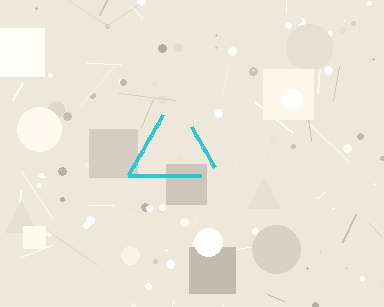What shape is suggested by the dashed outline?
The dashed outline suggests a triangle.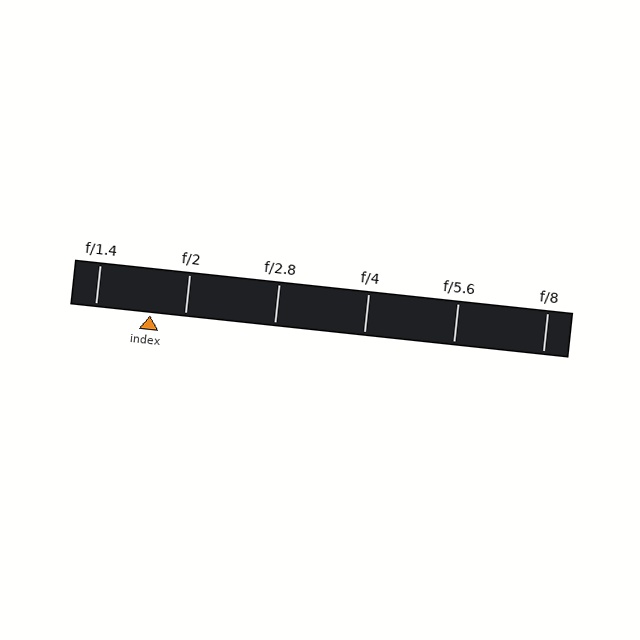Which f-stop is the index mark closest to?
The index mark is closest to f/2.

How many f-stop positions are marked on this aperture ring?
There are 6 f-stop positions marked.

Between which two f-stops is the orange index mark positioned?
The index mark is between f/1.4 and f/2.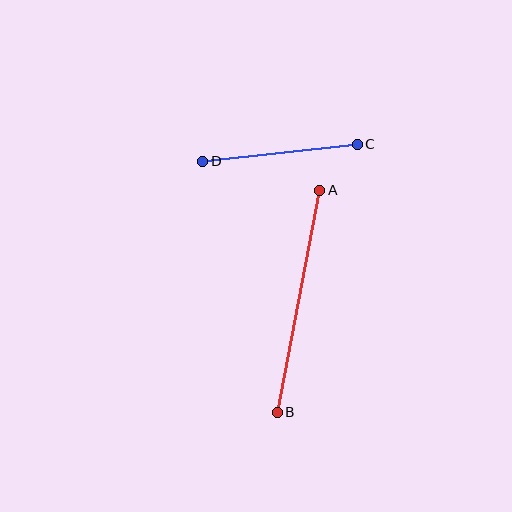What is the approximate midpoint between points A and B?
The midpoint is at approximately (299, 301) pixels.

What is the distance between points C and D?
The distance is approximately 155 pixels.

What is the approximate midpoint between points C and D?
The midpoint is at approximately (280, 153) pixels.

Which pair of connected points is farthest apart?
Points A and B are farthest apart.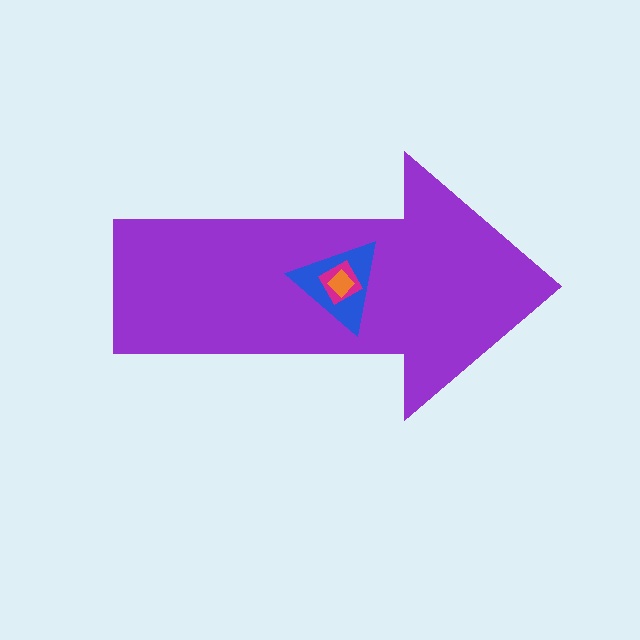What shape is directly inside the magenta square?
The orange diamond.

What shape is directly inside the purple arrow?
The blue triangle.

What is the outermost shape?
The purple arrow.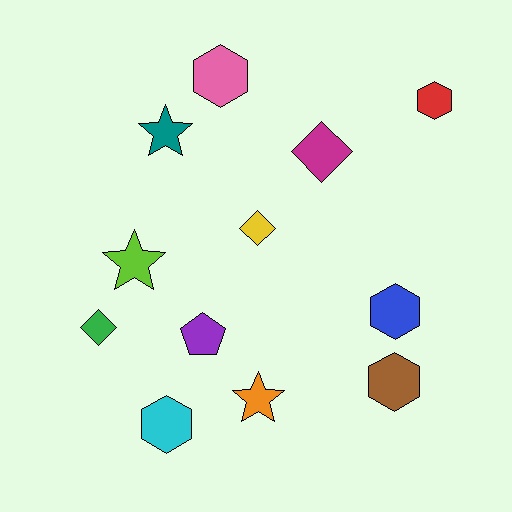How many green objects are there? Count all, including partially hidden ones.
There is 1 green object.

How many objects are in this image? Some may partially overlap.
There are 12 objects.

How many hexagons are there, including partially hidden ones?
There are 5 hexagons.